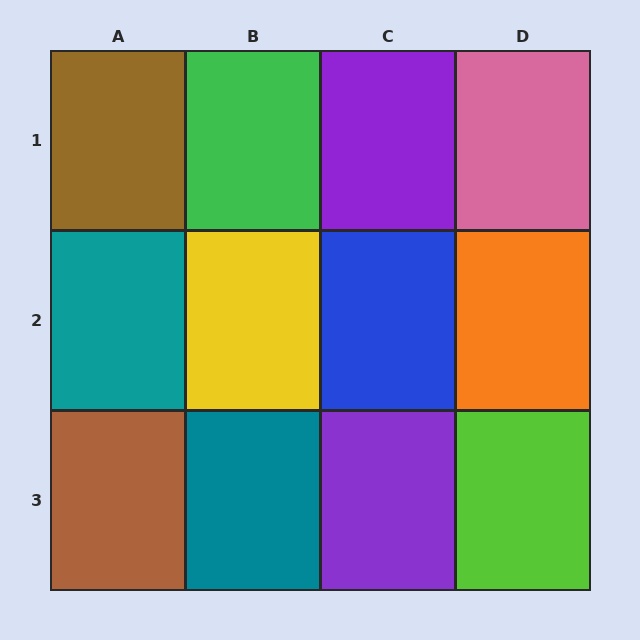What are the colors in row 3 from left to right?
Brown, teal, purple, lime.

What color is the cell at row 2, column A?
Teal.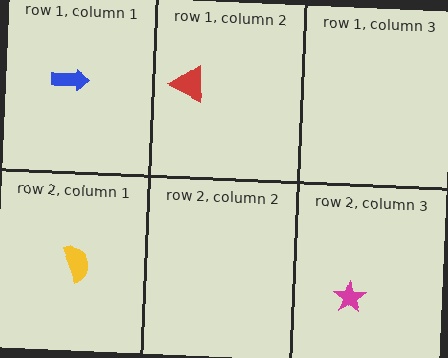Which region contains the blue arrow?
The row 1, column 1 region.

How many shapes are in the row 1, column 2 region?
1.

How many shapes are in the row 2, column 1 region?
1.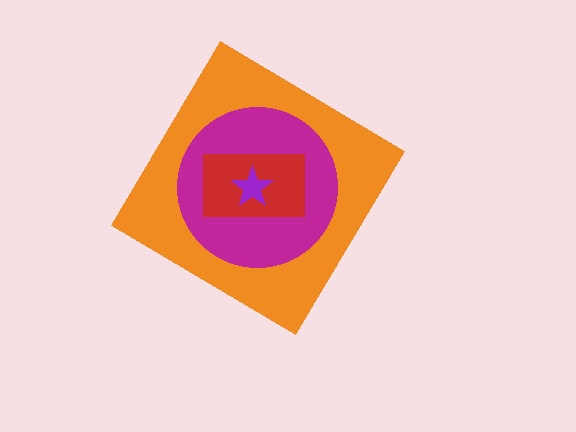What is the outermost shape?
The orange diamond.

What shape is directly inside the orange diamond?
The magenta circle.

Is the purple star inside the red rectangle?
Yes.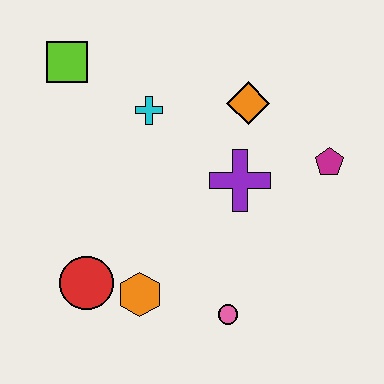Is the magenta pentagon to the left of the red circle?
No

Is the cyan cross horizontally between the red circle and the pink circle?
Yes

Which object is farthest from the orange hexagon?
The lime square is farthest from the orange hexagon.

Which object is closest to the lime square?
The cyan cross is closest to the lime square.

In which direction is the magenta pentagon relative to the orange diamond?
The magenta pentagon is to the right of the orange diamond.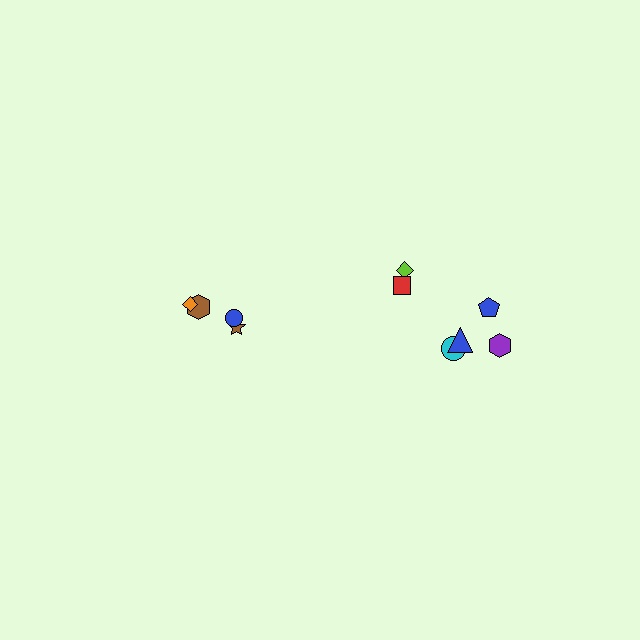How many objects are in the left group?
There are 4 objects.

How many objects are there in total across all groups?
There are 10 objects.